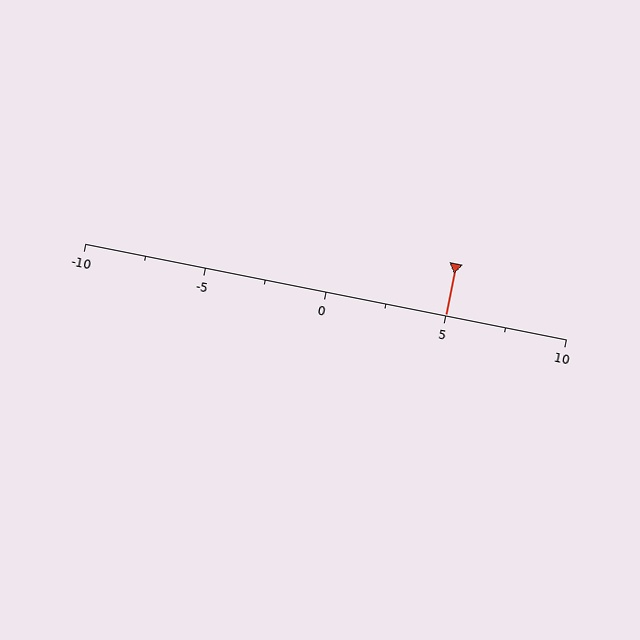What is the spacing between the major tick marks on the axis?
The major ticks are spaced 5 apart.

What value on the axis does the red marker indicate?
The marker indicates approximately 5.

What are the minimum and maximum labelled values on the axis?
The axis runs from -10 to 10.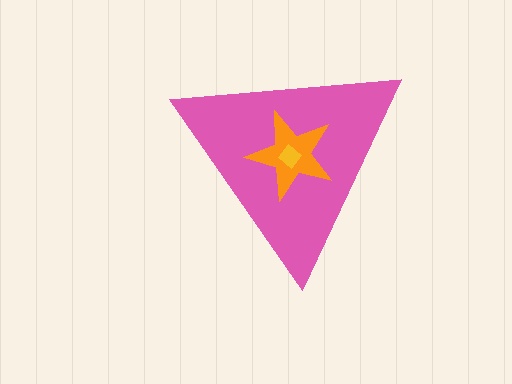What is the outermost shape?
The pink triangle.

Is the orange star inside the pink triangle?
Yes.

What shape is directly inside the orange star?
The yellow diamond.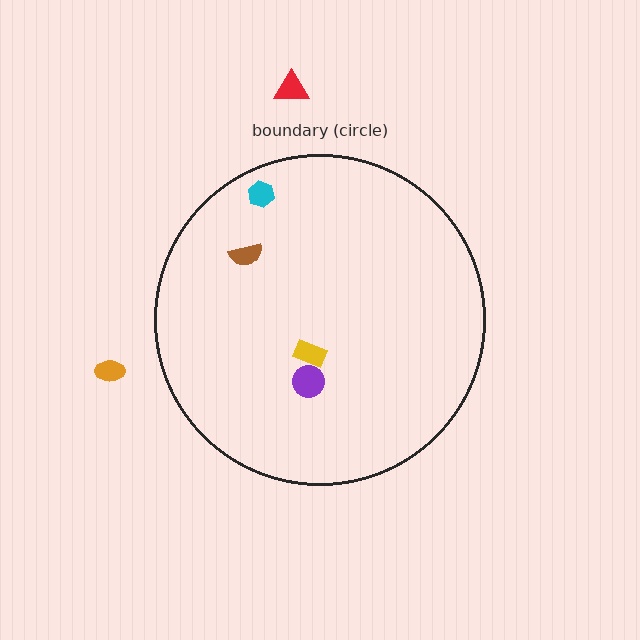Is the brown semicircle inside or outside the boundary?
Inside.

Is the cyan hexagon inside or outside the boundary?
Inside.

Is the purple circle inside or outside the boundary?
Inside.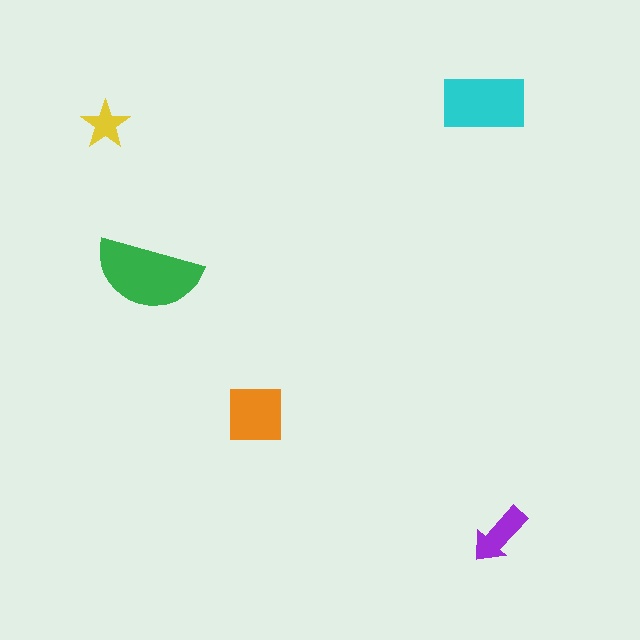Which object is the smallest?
The yellow star.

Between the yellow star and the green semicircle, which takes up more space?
The green semicircle.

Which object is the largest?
The green semicircle.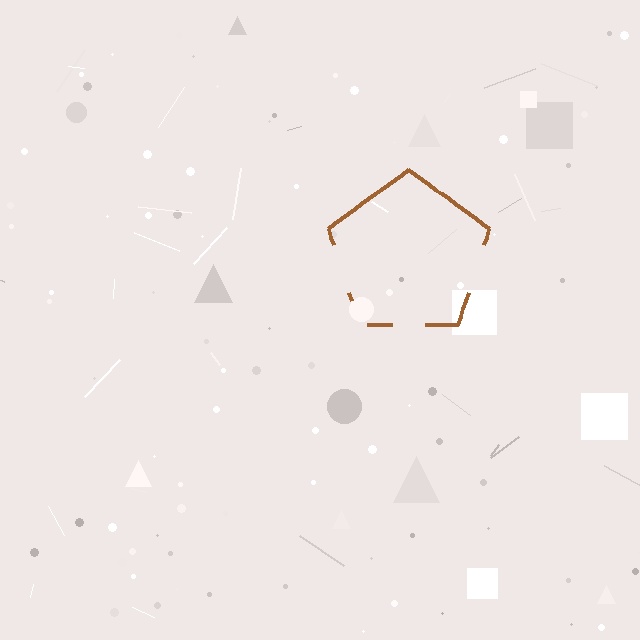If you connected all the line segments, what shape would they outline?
They would outline a pentagon.